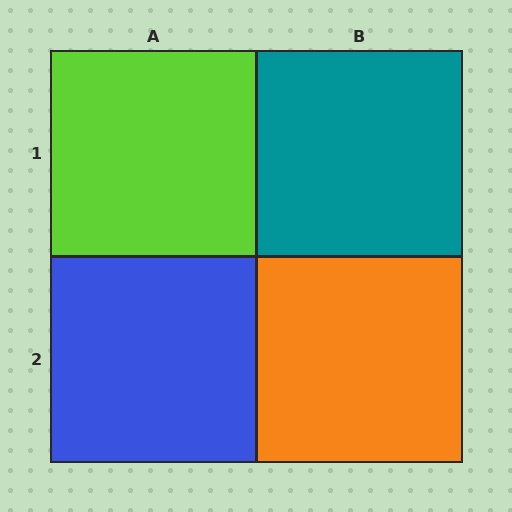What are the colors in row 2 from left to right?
Blue, orange.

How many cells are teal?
1 cell is teal.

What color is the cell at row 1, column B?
Teal.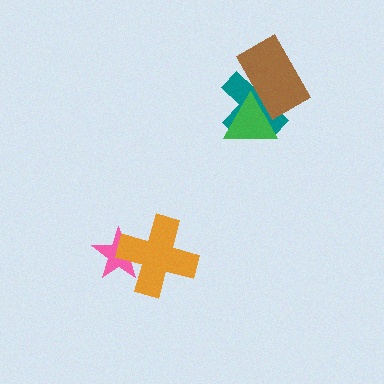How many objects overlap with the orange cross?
1 object overlaps with the orange cross.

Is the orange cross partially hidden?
No, no other shape covers it.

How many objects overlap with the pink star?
1 object overlaps with the pink star.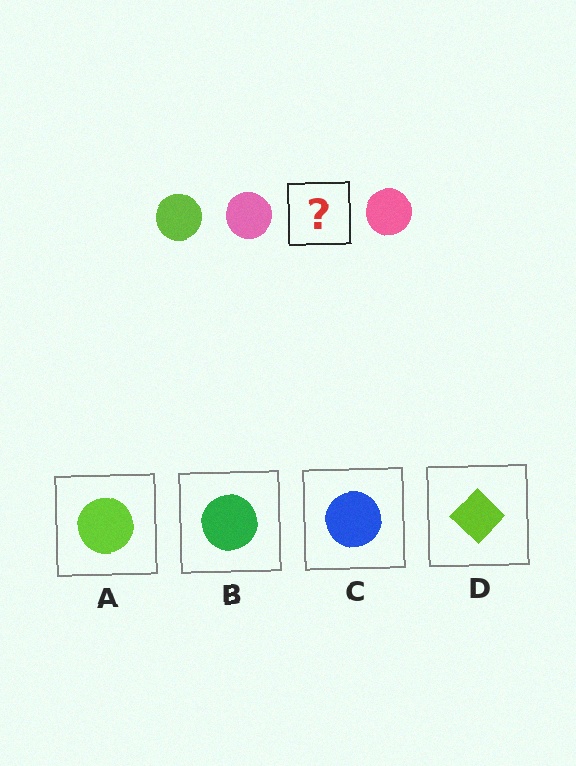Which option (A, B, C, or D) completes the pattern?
A.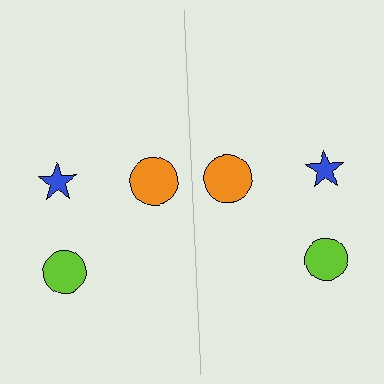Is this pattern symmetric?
Yes, this pattern has bilateral (reflection) symmetry.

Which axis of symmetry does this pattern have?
The pattern has a vertical axis of symmetry running through the center of the image.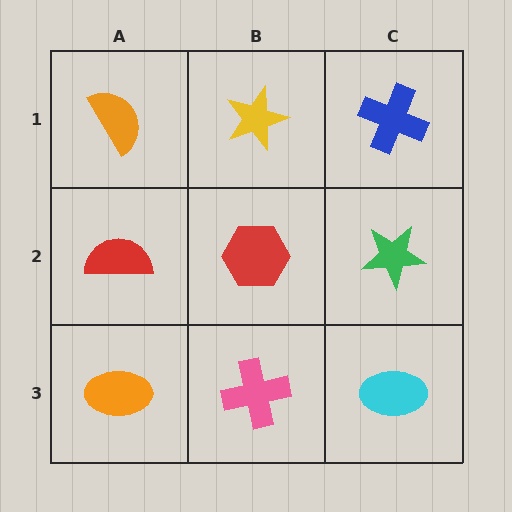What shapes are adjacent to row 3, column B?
A red hexagon (row 2, column B), an orange ellipse (row 3, column A), a cyan ellipse (row 3, column C).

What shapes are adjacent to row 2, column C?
A blue cross (row 1, column C), a cyan ellipse (row 3, column C), a red hexagon (row 2, column B).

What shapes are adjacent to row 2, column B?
A yellow star (row 1, column B), a pink cross (row 3, column B), a red semicircle (row 2, column A), a green star (row 2, column C).